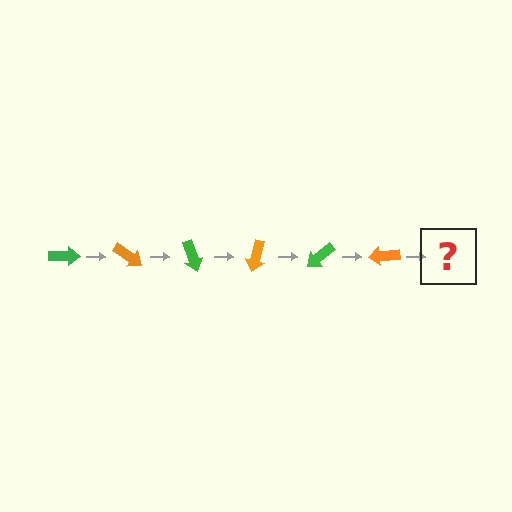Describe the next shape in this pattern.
It should be a green arrow, rotated 210 degrees from the start.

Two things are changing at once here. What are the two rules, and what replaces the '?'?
The two rules are that it rotates 35 degrees each step and the color cycles through green and orange. The '?' should be a green arrow, rotated 210 degrees from the start.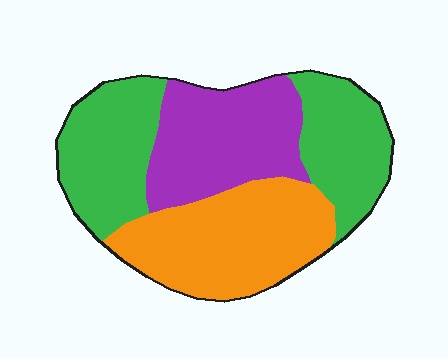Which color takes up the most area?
Green, at roughly 40%.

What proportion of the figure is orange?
Orange covers around 30% of the figure.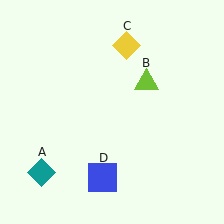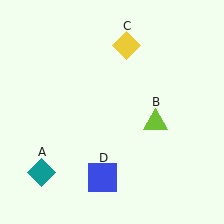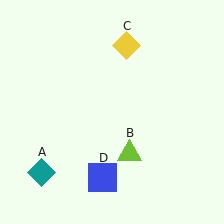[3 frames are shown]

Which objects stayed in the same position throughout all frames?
Teal diamond (object A) and yellow diamond (object C) and blue square (object D) remained stationary.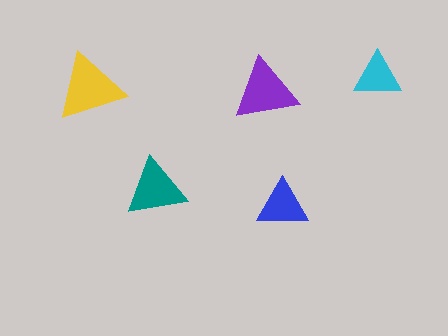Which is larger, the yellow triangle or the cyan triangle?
The yellow one.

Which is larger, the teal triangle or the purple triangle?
The purple one.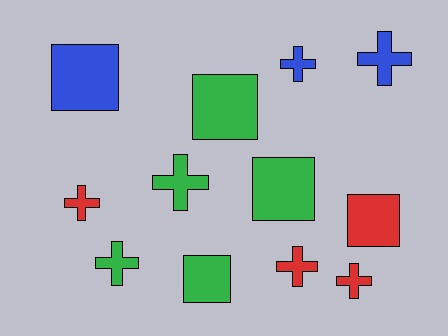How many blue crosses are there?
There are 2 blue crosses.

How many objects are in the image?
There are 12 objects.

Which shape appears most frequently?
Cross, with 7 objects.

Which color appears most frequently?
Green, with 5 objects.